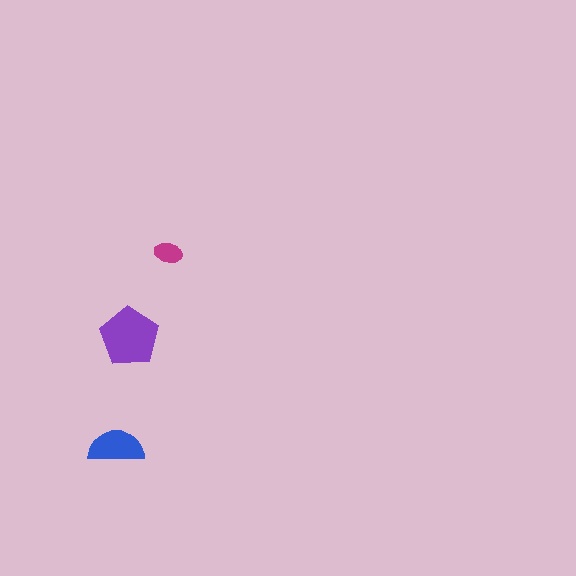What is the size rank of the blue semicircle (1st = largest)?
2nd.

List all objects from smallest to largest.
The magenta ellipse, the blue semicircle, the purple pentagon.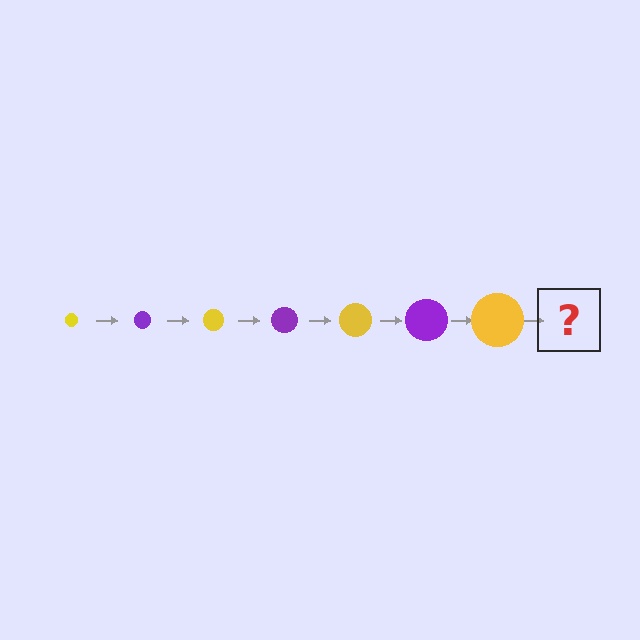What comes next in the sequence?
The next element should be a purple circle, larger than the previous one.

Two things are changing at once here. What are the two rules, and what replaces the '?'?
The two rules are that the circle grows larger each step and the color cycles through yellow and purple. The '?' should be a purple circle, larger than the previous one.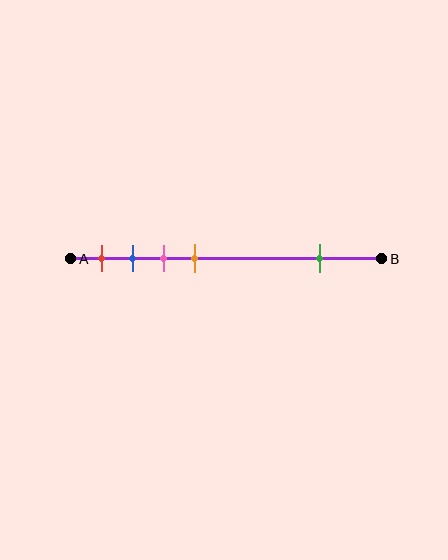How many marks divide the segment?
There are 5 marks dividing the segment.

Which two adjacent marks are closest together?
The blue and pink marks are the closest adjacent pair.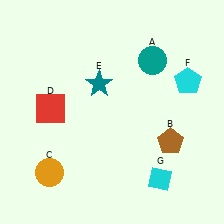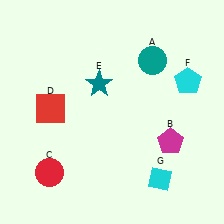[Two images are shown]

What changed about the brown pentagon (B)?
In Image 1, B is brown. In Image 2, it changed to magenta.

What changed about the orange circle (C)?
In Image 1, C is orange. In Image 2, it changed to red.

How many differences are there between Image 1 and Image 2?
There are 2 differences between the two images.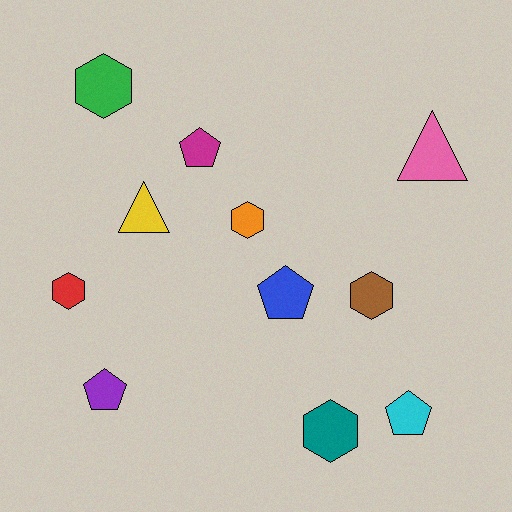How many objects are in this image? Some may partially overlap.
There are 11 objects.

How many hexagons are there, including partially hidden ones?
There are 5 hexagons.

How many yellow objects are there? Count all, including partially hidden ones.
There is 1 yellow object.